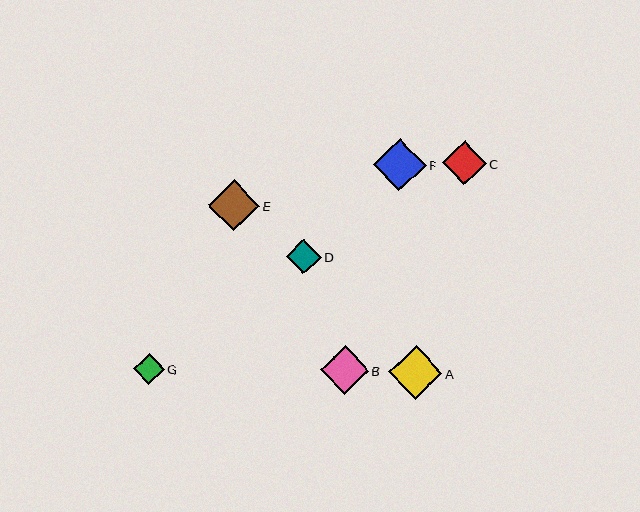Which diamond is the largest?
Diamond A is the largest with a size of approximately 54 pixels.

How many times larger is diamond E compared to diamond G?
Diamond E is approximately 1.7 times the size of diamond G.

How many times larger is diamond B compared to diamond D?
Diamond B is approximately 1.4 times the size of diamond D.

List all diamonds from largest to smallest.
From largest to smallest: A, F, E, B, C, D, G.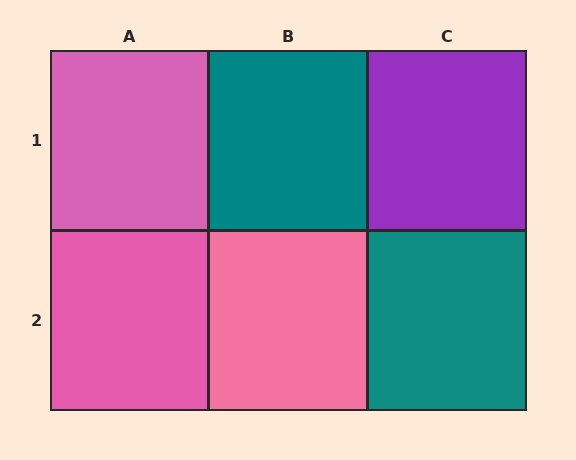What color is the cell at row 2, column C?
Teal.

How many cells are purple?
1 cell is purple.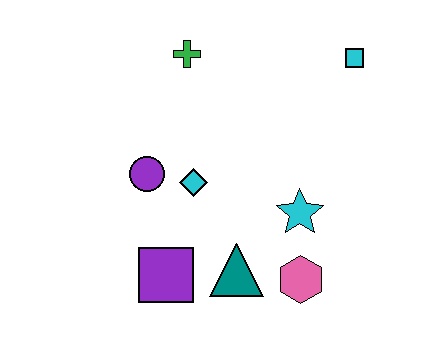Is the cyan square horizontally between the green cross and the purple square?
No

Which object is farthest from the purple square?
The cyan square is farthest from the purple square.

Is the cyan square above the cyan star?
Yes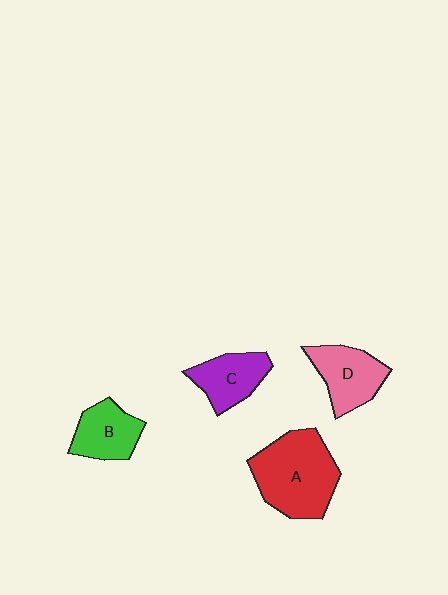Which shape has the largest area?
Shape A (red).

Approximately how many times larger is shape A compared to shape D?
Approximately 1.6 times.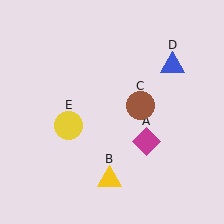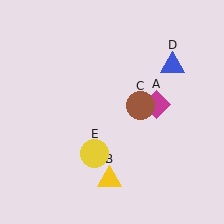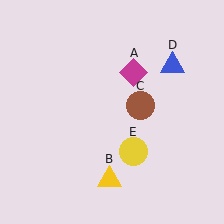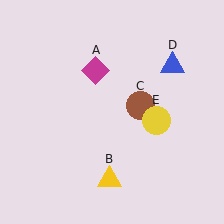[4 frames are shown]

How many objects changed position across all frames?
2 objects changed position: magenta diamond (object A), yellow circle (object E).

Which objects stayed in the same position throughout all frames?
Yellow triangle (object B) and brown circle (object C) and blue triangle (object D) remained stationary.